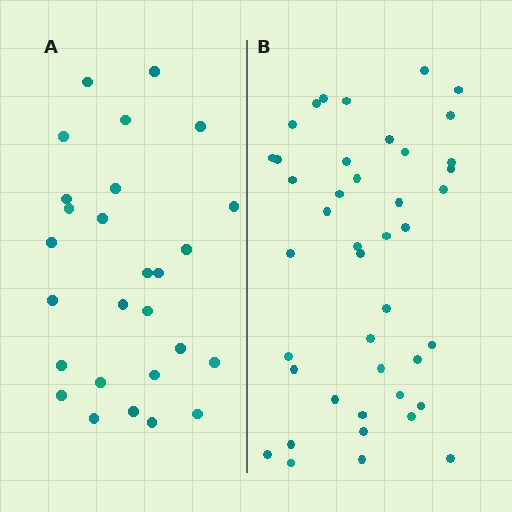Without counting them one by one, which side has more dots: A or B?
Region B (the right region) has more dots.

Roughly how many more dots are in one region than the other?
Region B has approximately 15 more dots than region A.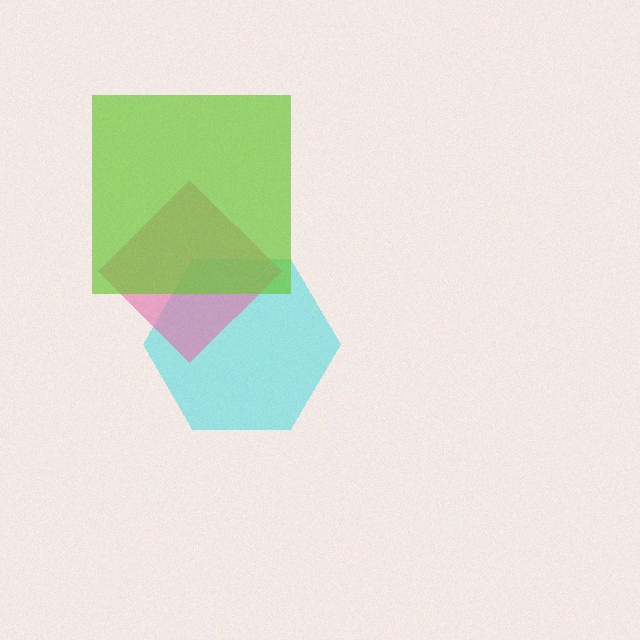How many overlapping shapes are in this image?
There are 3 overlapping shapes in the image.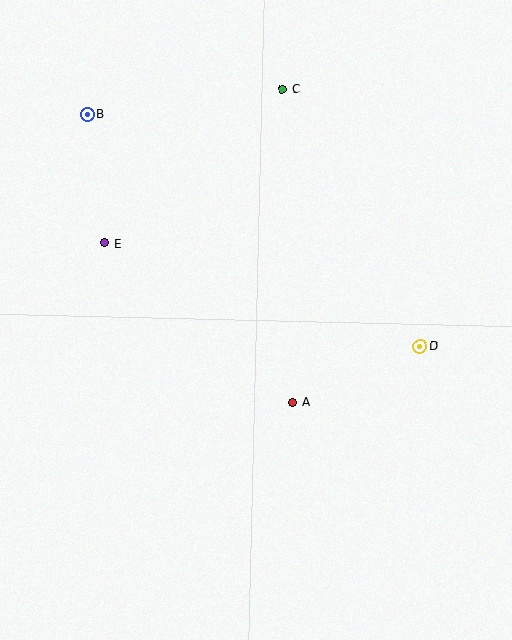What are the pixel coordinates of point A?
Point A is at (293, 402).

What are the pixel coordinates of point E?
Point E is at (104, 243).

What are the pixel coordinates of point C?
Point C is at (283, 89).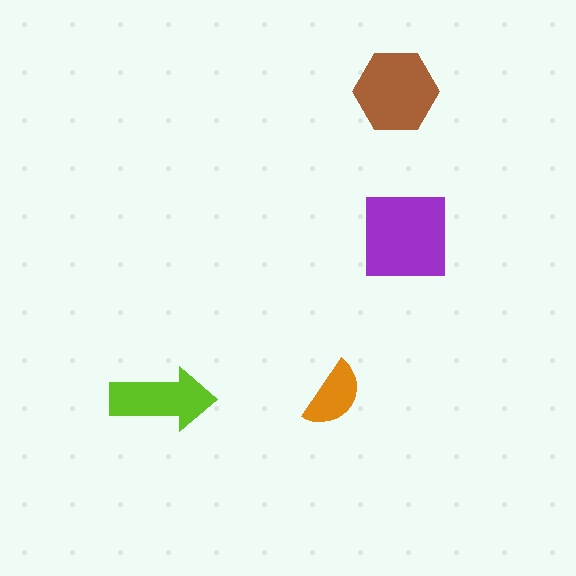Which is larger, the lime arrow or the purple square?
The purple square.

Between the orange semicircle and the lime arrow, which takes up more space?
The lime arrow.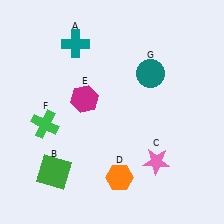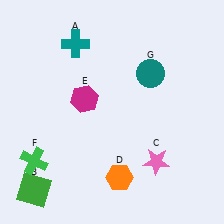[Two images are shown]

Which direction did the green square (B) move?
The green square (B) moved left.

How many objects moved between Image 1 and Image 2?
2 objects moved between the two images.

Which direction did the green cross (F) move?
The green cross (F) moved down.